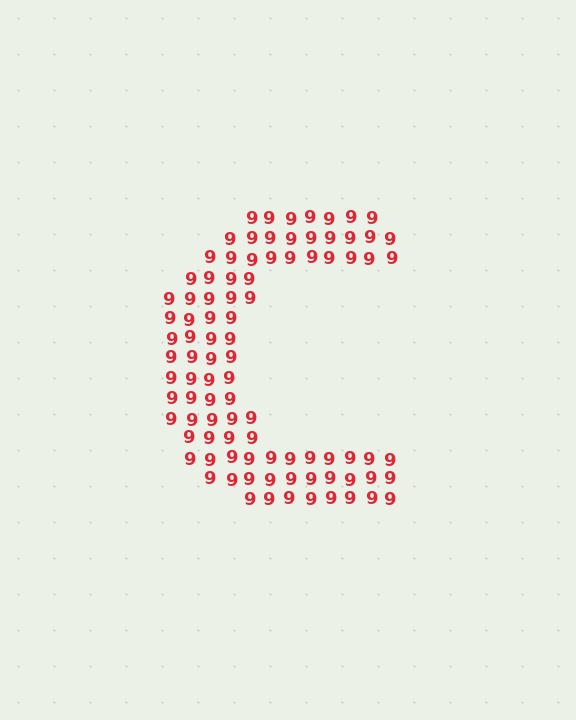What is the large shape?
The large shape is the letter C.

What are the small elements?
The small elements are digit 9's.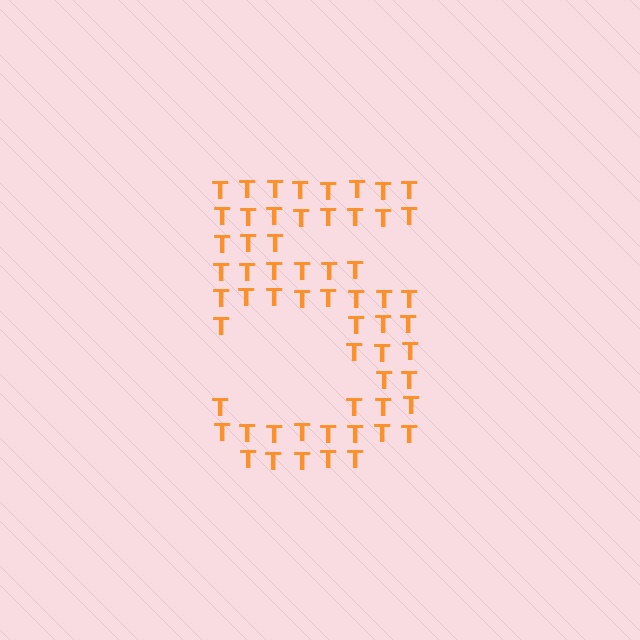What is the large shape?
The large shape is the digit 5.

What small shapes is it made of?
It is made of small letter T's.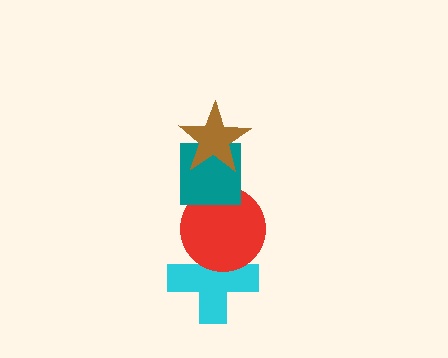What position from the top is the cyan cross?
The cyan cross is 4th from the top.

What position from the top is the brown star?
The brown star is 1st from the top.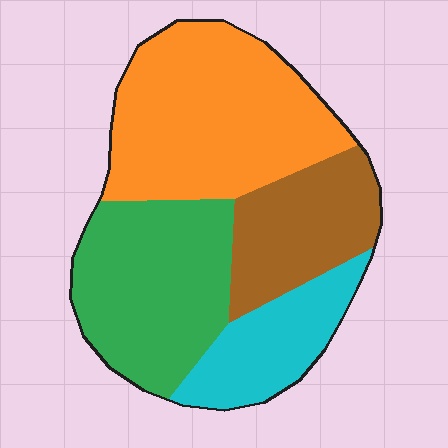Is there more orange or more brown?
Orange.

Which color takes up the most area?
Orange, at roughly 35%.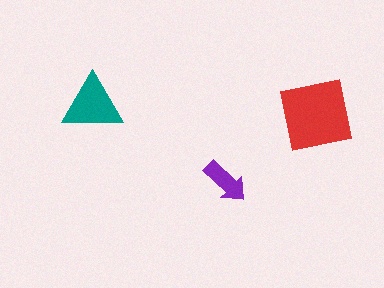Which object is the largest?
The red square.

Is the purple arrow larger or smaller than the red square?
Smaller.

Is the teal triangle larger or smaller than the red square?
Smaller.